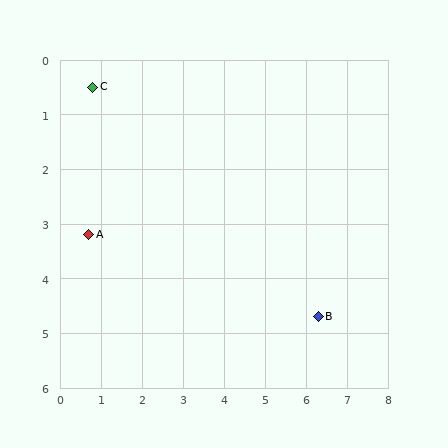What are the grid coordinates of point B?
Point B is at approximately (6.3, 4.7).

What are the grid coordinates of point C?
Point C is at approximately (0.8, 0.5).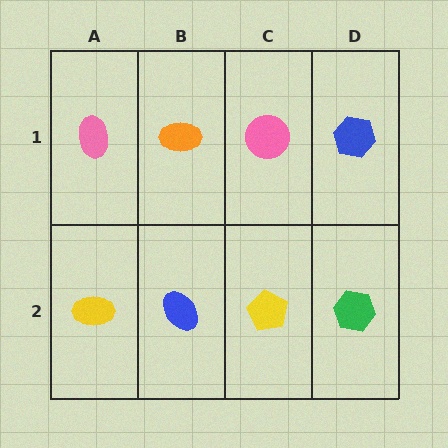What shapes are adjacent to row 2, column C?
A pink circle (row 1, column C), a blue ellipse (row 2, column B), a green hexagon (row 2, column D).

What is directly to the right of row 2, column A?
A blue ellipse.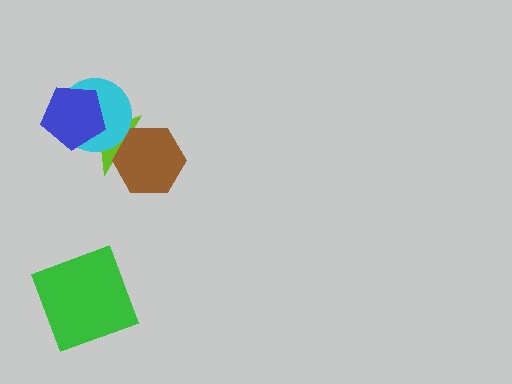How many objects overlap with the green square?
0 objects overlap with the green square.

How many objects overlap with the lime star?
3 objects overlap with the lime star.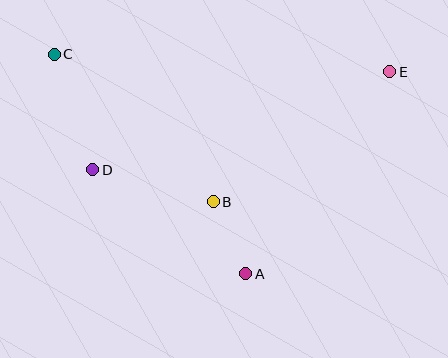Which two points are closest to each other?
Points A and B are closest to each other.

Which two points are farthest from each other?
Points C and E are farthest from each other.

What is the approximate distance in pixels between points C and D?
The distance between C and D is approximately 122 pixels.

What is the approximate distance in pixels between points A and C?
The distance between A and C is approximately 291 pixels.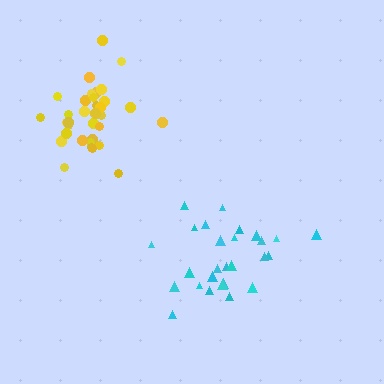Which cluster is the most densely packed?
Yellow.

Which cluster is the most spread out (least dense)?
Cyan.